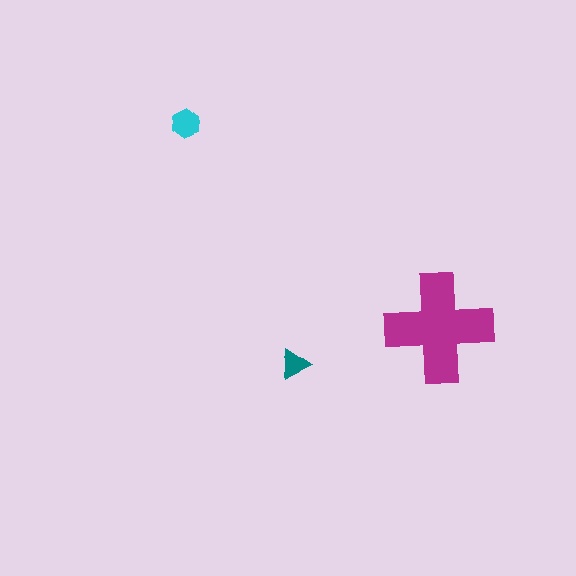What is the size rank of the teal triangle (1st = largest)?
3rd.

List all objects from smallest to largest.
The teal triangle, the cyan hexagon, the magenta cross.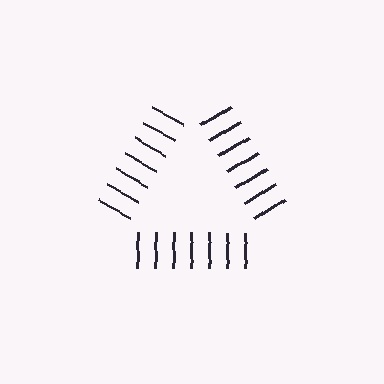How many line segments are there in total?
21 — 7 along each of the 3 edges.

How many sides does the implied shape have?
3 sides — the line-ends trace a triangle.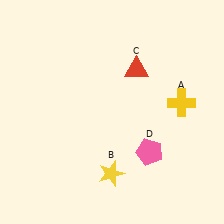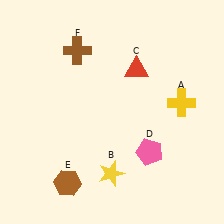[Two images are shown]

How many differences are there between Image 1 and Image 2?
There are 2 differences between the two images.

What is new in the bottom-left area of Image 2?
A brown hexagon (E) was added in the bottom-left area of Image 2.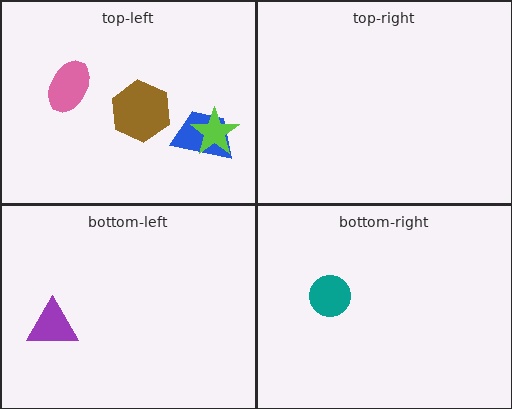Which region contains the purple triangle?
The bottom-left region.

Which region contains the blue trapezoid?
The top-left region.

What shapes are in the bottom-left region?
The purple triangle.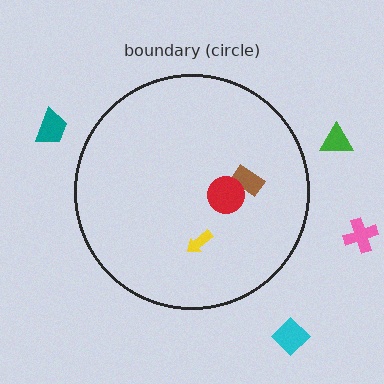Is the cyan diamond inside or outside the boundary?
Outside.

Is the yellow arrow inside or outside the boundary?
Inside.